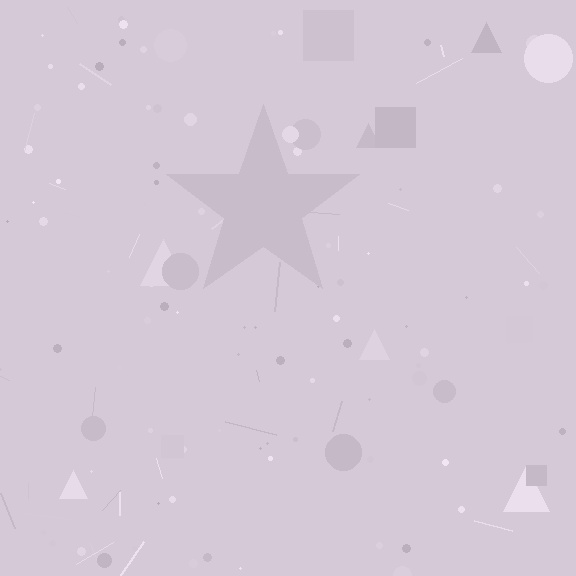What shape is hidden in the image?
A star is hidden in the image.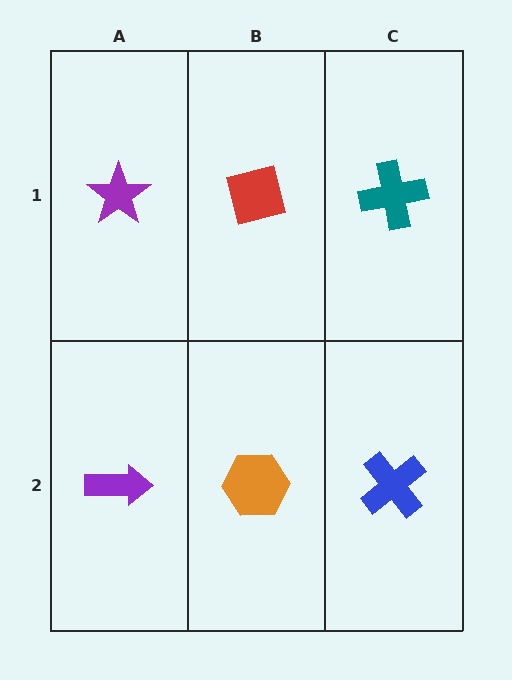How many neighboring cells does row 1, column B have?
3.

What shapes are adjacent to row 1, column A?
A purple arrow (row 2, column A), a red square (row 1, column B).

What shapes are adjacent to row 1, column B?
An orange hexagon (row 2, column B), a purple star (row 1, column A), a teal cross (row 1, column C).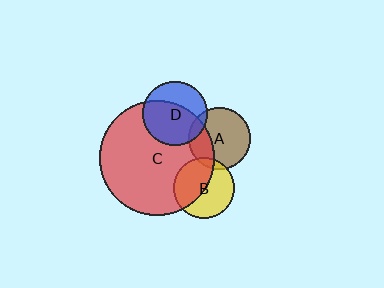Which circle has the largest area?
Circle C (red).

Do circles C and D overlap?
Yes.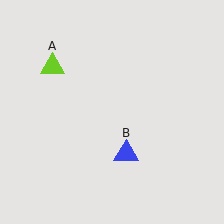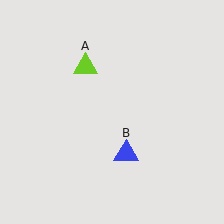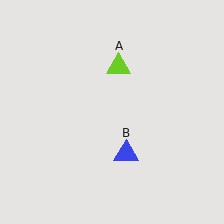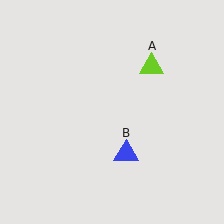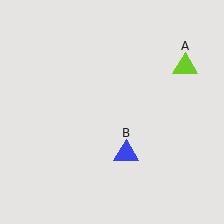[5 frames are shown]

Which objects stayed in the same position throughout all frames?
Blue triangle (object B) remained stationary.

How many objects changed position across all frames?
1 object changed position: lime triangle (object A).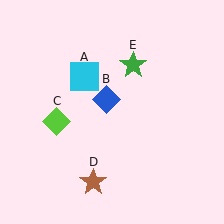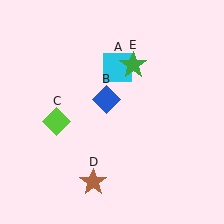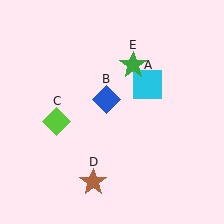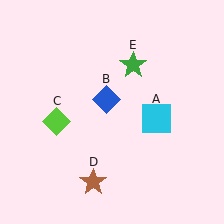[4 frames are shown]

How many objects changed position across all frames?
1 object changed position: cyan square (object A).